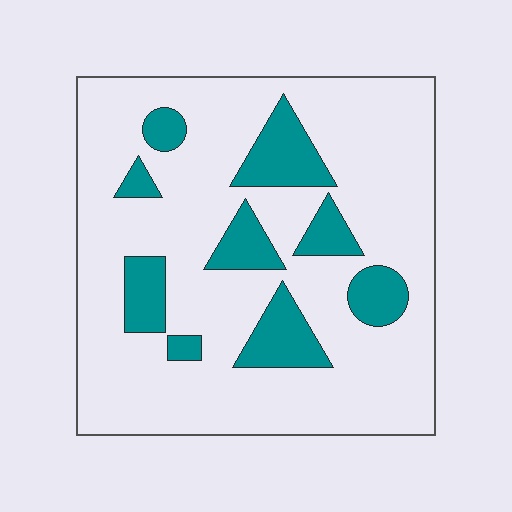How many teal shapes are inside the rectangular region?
9.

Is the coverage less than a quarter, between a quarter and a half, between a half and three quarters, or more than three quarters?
Less than a quarter.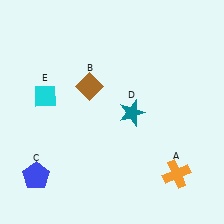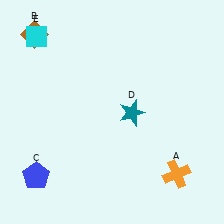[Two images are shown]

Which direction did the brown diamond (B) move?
The brown diamond (B) moved left.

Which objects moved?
The objects that moved are: the brown diamond (B), the cyan diamond (E).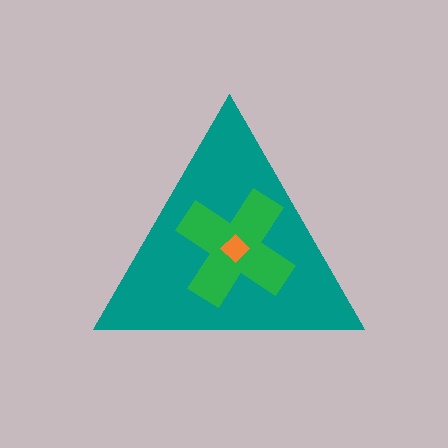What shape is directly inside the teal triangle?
The green cross.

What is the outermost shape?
The teal triangle.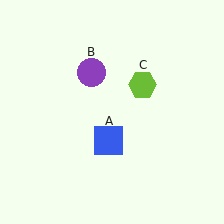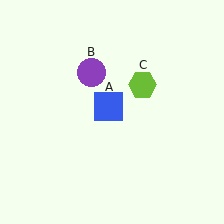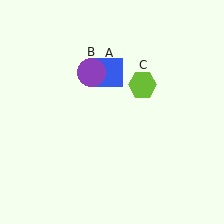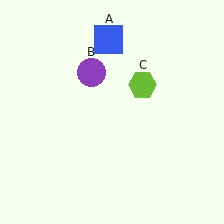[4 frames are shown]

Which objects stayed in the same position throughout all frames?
Purple circle (object B) and lime hexagon (object C) remained stationary.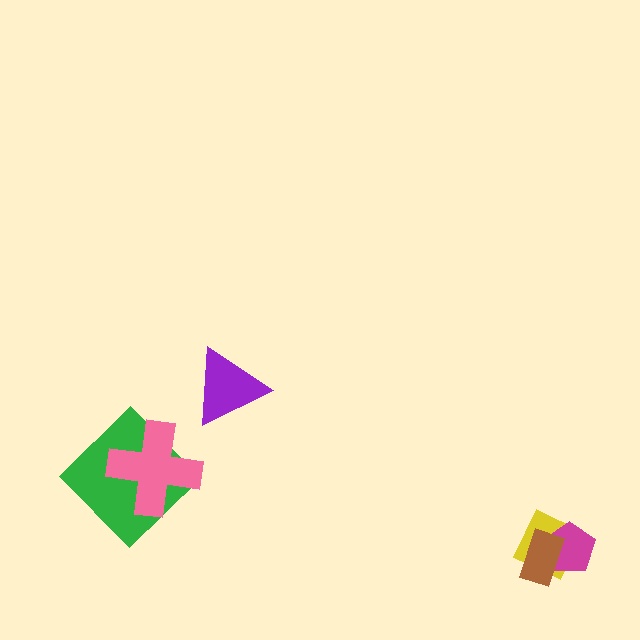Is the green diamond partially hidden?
Yes, it is partially covered by another shape.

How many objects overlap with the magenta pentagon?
2 objects overlap with the magenta pentagon.